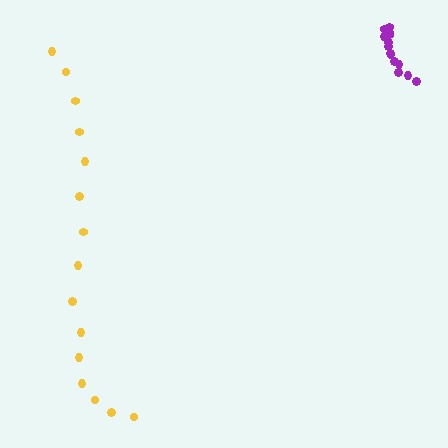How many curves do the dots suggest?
There are 2 distinct paths.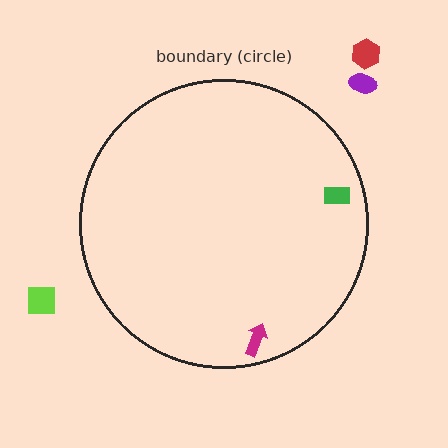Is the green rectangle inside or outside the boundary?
Inside.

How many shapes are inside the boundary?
2 inside, 3 outside.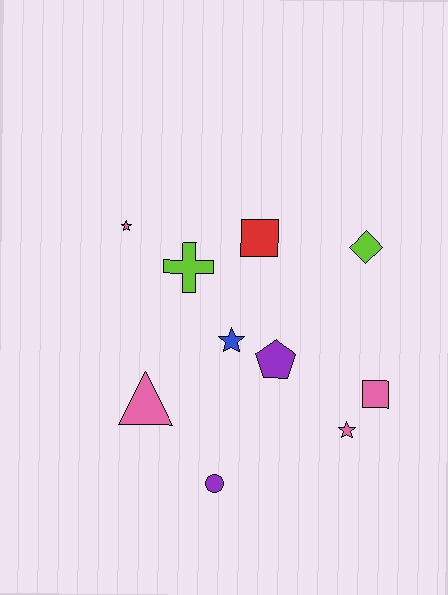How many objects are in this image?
There are 10 objects.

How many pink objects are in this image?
There are 4 pink objects.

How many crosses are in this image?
There is 1 cross.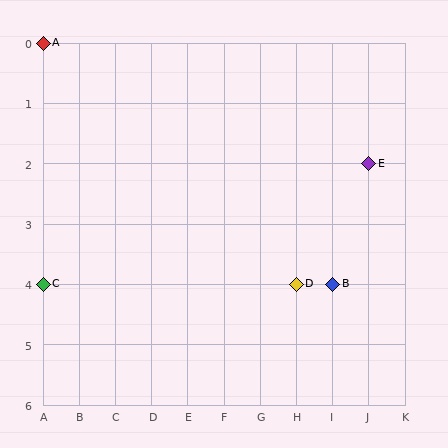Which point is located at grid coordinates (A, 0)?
Point A is at (A, 0).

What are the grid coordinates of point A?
Point A is at grid coordinates (A, 0).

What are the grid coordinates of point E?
Point E is at grid coordinates (J, 2).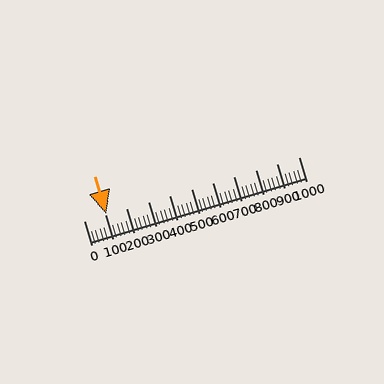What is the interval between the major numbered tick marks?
The major tick marks are spaced 100 units apart.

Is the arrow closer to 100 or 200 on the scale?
The arrow is closer to 100.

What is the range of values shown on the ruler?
The ruler shows values from 0 to 1000.